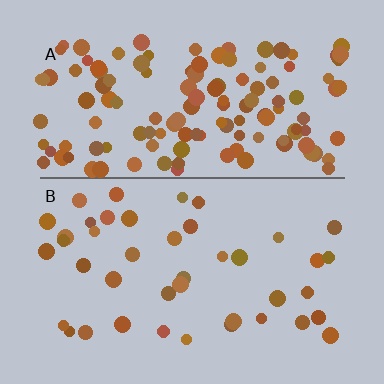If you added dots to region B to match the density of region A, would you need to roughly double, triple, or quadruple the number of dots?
Approximately triple.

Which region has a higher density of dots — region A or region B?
A (the top).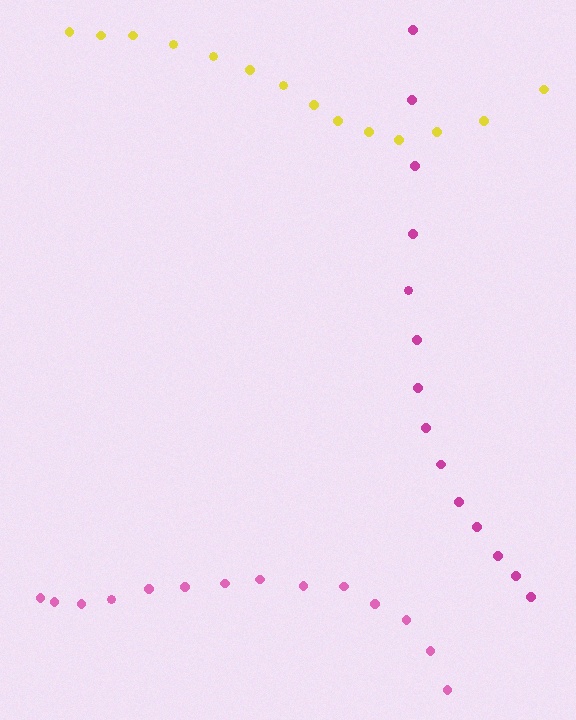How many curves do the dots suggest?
There are 3 distinct paths.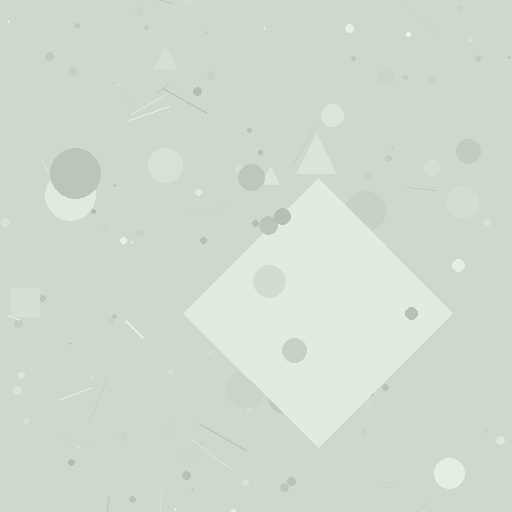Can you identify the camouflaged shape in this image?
The camouflaged shape is a diamond.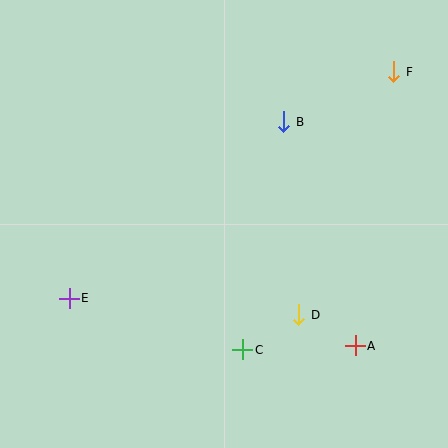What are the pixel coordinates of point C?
Point C is at (243, 350).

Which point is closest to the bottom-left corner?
Point E is closest to the bottom-left corner.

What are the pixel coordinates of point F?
Point F is at (394, 72).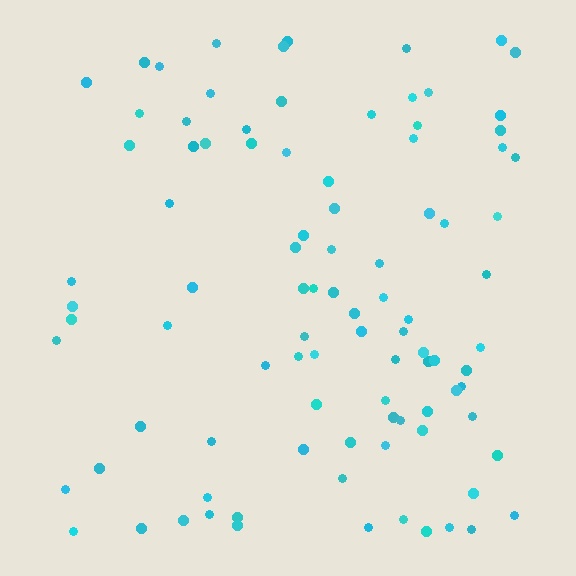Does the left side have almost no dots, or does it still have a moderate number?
Still a moderate number, just noticeably fewer than the right.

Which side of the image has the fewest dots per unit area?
The left.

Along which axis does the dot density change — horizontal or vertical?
Horizontal.